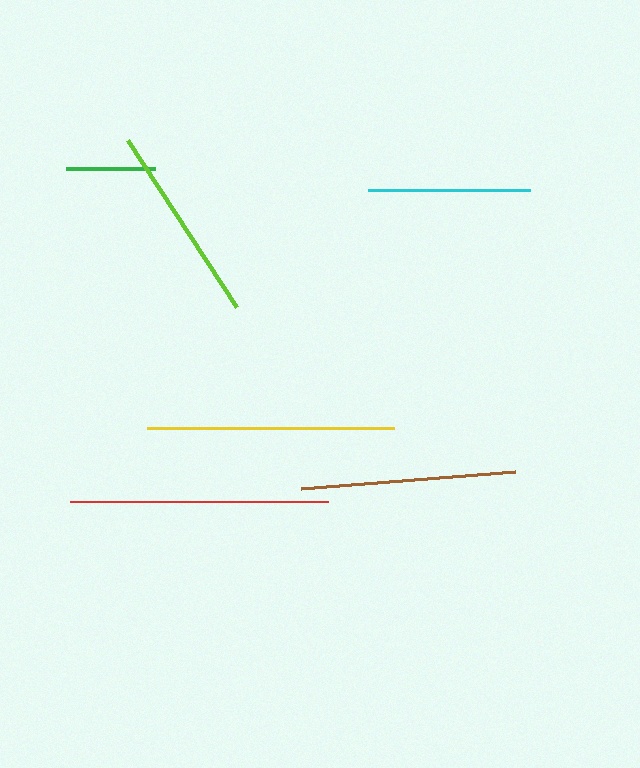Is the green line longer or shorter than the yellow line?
The yellow line is longer than the green line.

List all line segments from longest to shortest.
From longest to shortest: red, yellow, brown, lime, cyan, green.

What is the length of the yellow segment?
The yellow segment is approximately 247 pixels long.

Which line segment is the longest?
The red line is the longest at approximately 258 pixels.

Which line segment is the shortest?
The green line is the shortest at approximately 89 pixels.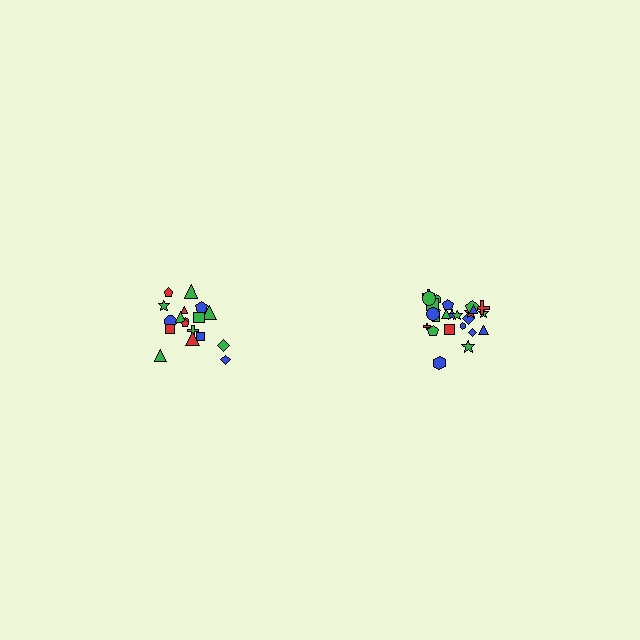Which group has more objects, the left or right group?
The right group.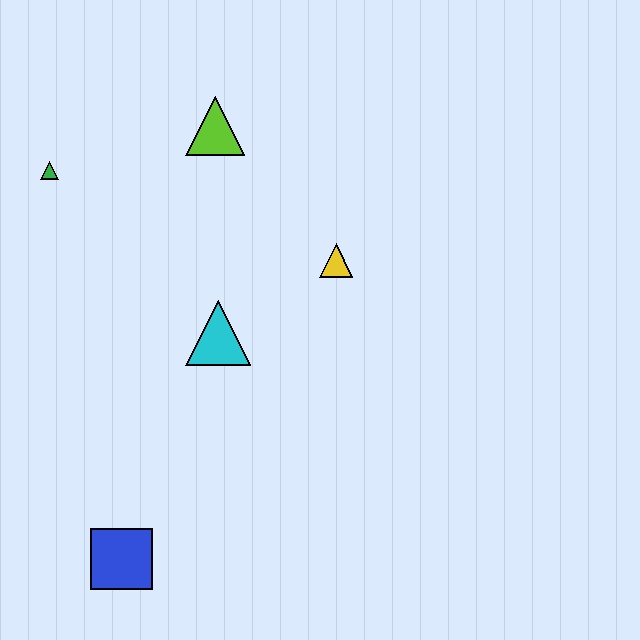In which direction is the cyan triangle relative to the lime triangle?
The cyan triangle is below the lime triangle.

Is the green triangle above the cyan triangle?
Yes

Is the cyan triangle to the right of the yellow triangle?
No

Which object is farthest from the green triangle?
The blue square is farthest from the green triangle.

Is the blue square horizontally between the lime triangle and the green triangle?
Yes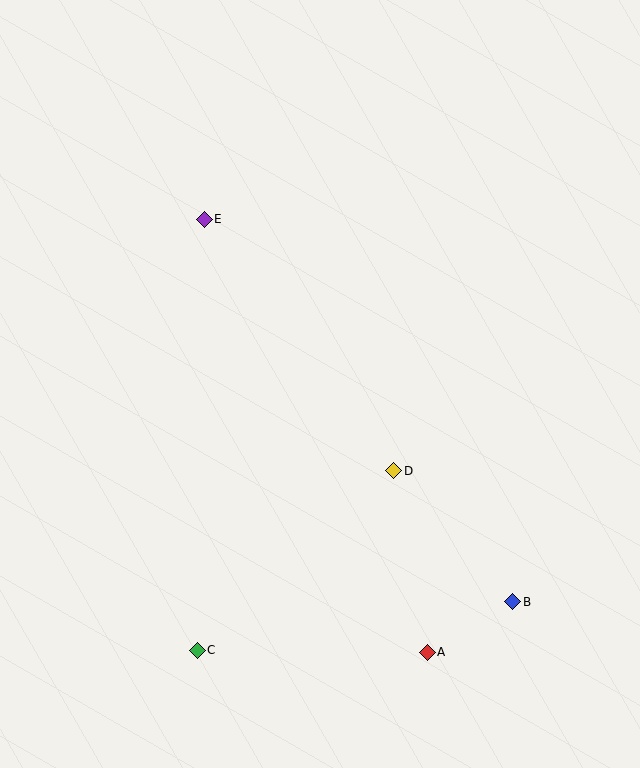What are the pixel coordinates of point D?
Point D is at (394, 471).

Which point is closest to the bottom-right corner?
Point B is closest to the bottom-right corner.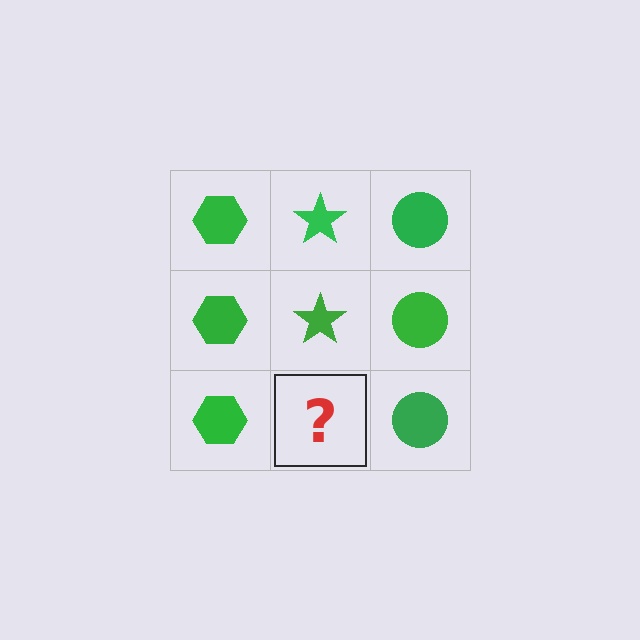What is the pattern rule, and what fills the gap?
The rule is that each column has a consistent shape. The gap should be filled with a green star.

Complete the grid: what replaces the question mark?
The question mark should be replaced with a green star.